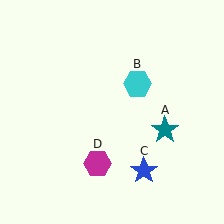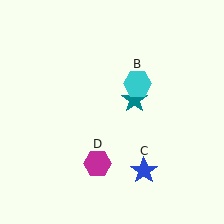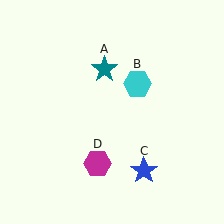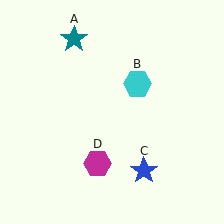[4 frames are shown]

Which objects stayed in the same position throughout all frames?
Cyan hexagon (object B) and blue star (object C) and magenta hexagon (object D) remained stationary.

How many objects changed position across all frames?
1 object changed position: teal star (object A).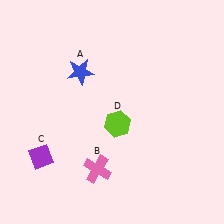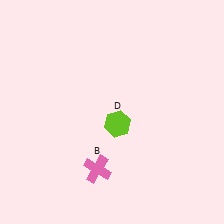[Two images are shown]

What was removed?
The blue star (A), the purple diamond (C) were removed in Image 2.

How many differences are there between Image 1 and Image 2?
There are 2 differences between the two images.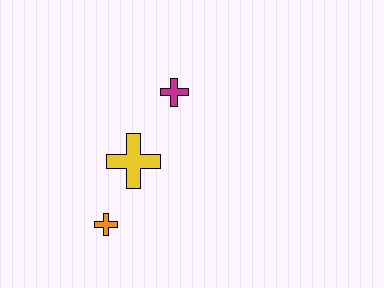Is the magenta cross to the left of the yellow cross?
No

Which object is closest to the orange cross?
The yellow cross is closest to the orange cross.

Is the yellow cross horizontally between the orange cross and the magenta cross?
Yes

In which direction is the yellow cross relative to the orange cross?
The yellow cross is above the orange cross.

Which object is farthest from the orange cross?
The magenta cross is farthest from the orange cross.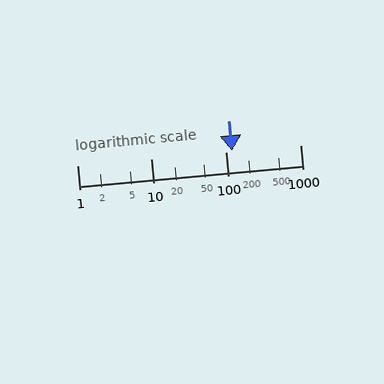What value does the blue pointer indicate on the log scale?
The pointer indicates approximately 120.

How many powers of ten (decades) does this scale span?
The scale spans 3 decades, from 1 to 1000.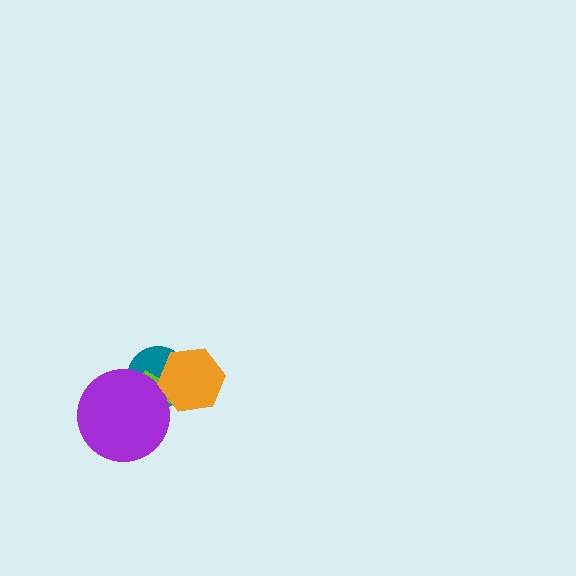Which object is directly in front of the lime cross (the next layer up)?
The purple circle is directly in front of the lime cross.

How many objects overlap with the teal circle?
3 objects overlap with the teal circle.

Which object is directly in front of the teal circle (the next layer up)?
The lime cross is directly in front of the teal circle.